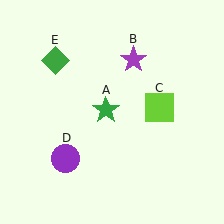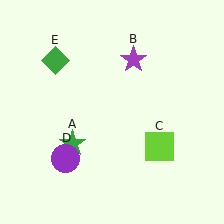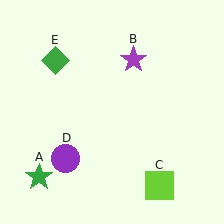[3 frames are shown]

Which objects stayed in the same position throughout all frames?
Purple star (object B) and purple circle (object D) and green diamond (object E) remained stationary.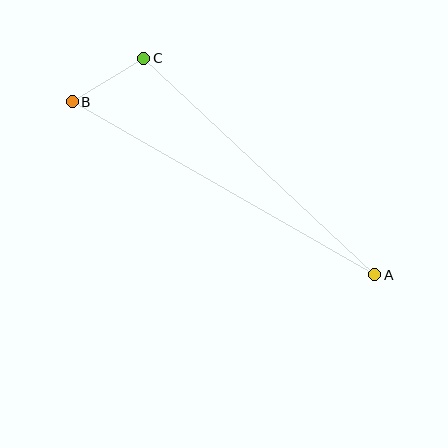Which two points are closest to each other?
Points B and C are closest to each other.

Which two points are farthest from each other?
Points A and B are farthest from each other.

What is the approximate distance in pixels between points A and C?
The distance between A and C is approximately 316 pixels.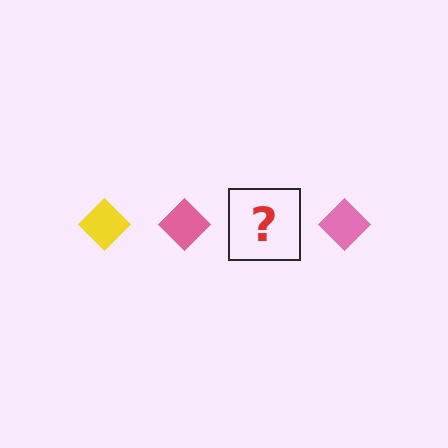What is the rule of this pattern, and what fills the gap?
The rule is that the pattern cycles through yellow, pink diamonds. The gap should be filled with a yellow diamond.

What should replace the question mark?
The question mark should be replaced with a yellow diamond.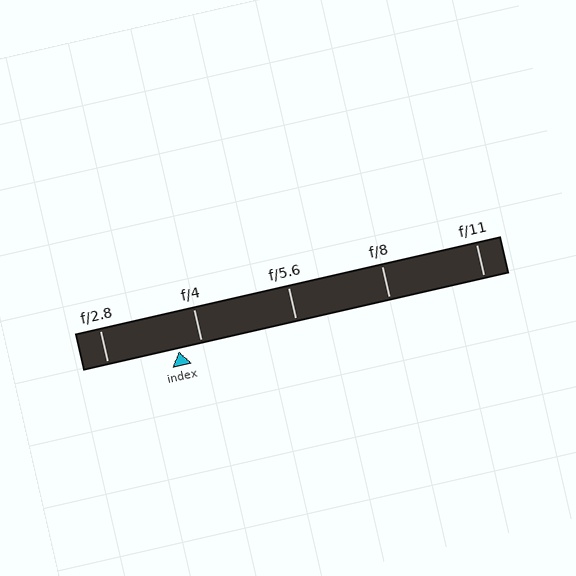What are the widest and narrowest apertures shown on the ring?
The widest aperture shown is f/2.8 and the narrowest is f/11.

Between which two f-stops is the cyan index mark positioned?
The index mark is between f/2.8 and f/4.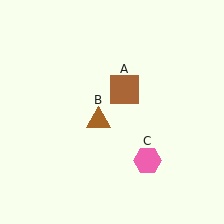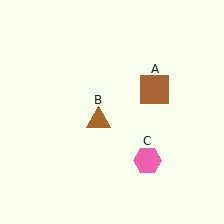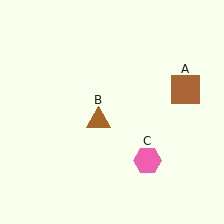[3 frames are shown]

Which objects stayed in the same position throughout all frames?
Brown triangle (object B) and pink hexagon (object C) remained stationary.